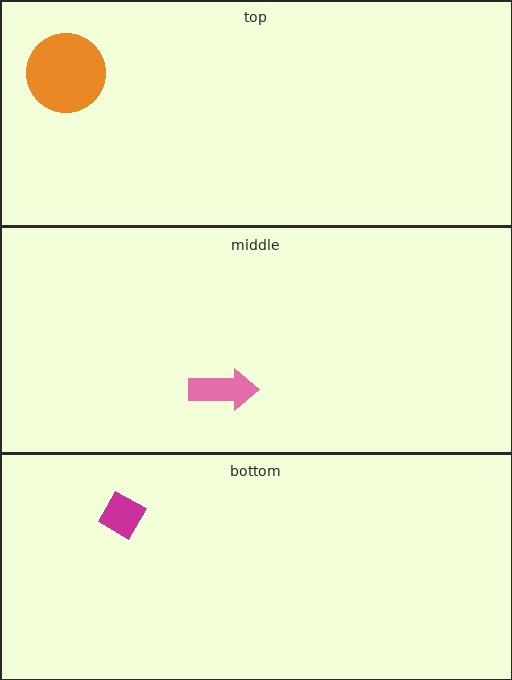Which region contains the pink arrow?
The middle region.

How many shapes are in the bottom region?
1.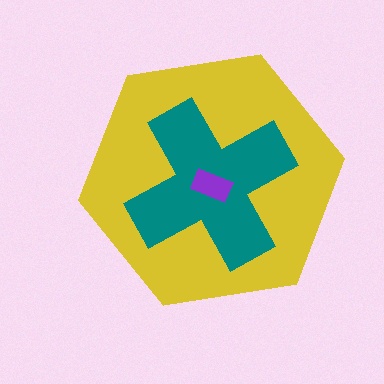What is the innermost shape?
The purple rectangle.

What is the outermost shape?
The yellow hexagon.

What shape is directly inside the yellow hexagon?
The teal cross.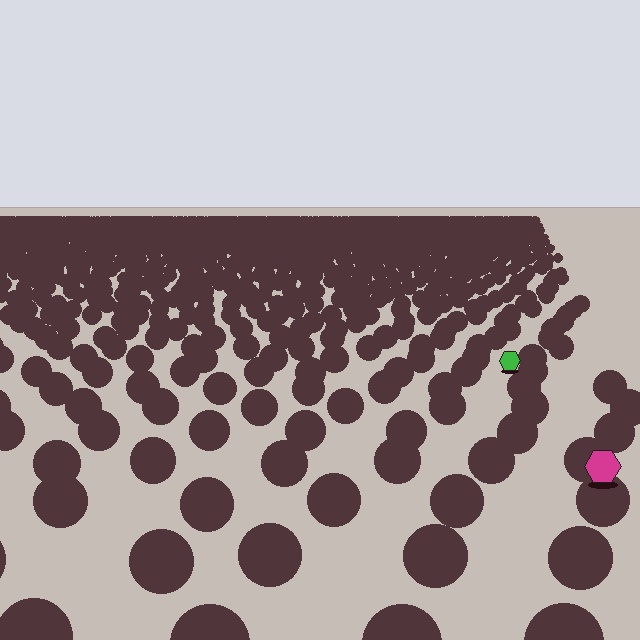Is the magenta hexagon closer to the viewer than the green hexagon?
Yes. The magenta hexagon is closer — you can tell from the texture gradient: the ground texture is coarser near it.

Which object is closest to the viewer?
The magenta hexagon is closest. The texture marks near it are larger and more spread out.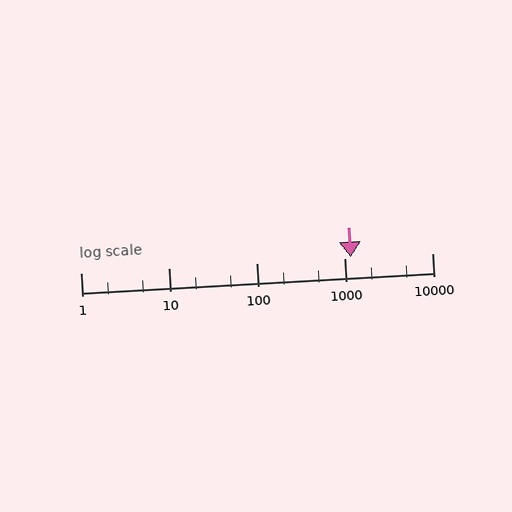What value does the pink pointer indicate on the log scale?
The pointer indicates approximately 1200.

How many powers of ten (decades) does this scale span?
The scale spans 4 decades, from 1 to 10000.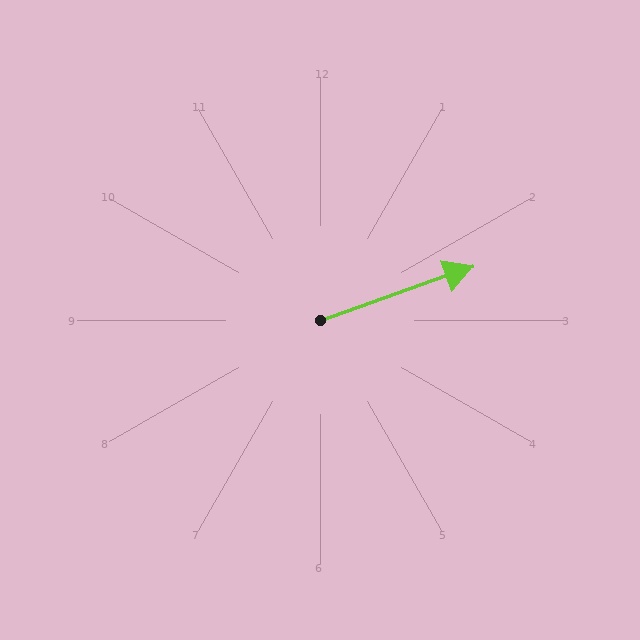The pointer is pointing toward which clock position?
Roughly 2 o'clock.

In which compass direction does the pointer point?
East.